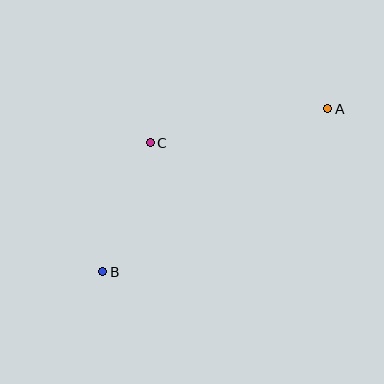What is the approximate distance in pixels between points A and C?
The distance between A and C is approximately 181 pixels.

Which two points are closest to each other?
Points B and C are closest to each other.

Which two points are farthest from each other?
Points A and B are farthest from each other.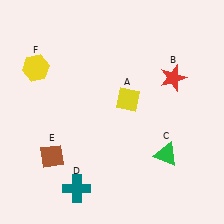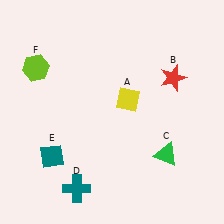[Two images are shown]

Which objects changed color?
E changed from brown to teal. F changed from yellow to lime.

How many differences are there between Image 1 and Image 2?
There are 2 differences between the two images.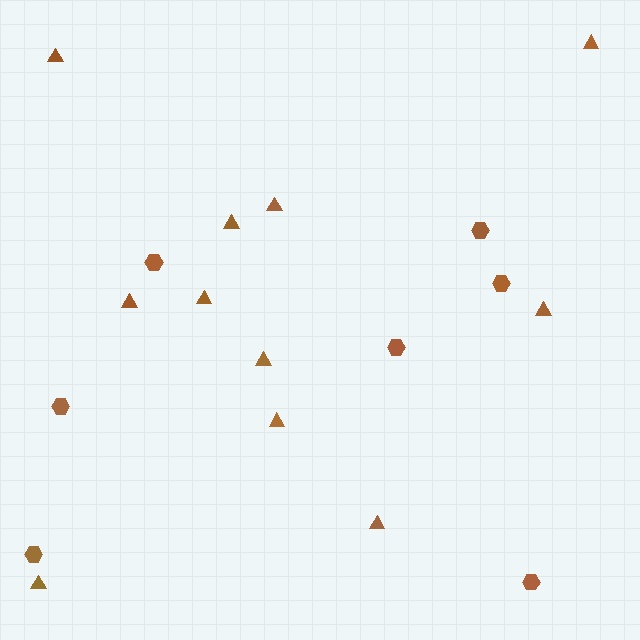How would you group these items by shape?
There are 2 groups: one group of hexagons (7) and one group of triangles (11).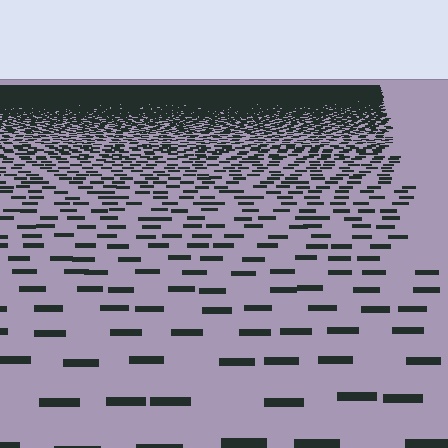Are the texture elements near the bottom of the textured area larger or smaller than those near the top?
Larger. Near the bottom, elements are closer to the viewer and appear at a bigger on-screen size.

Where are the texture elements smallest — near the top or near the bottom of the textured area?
Near the top.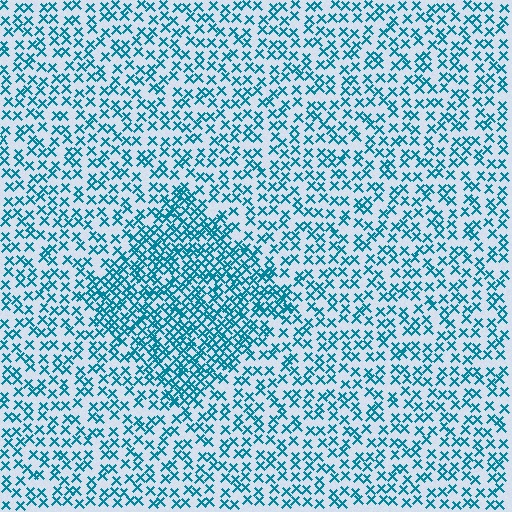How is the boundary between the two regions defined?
The boundary is defined by a change in element density (approximately 2.0x ratio). All elements are the same color, size, and shape.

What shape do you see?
I see a diamond.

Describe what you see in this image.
The image contains small teal elements arranged at two different densities. A diamond-shaped region is visible where the elements are more densely packed than the surrounding area.